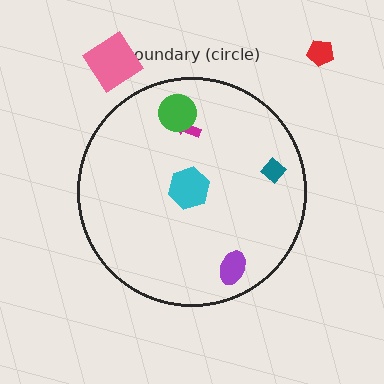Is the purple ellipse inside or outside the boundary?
Inside.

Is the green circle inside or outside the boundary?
Inside.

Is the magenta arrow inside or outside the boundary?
Inside.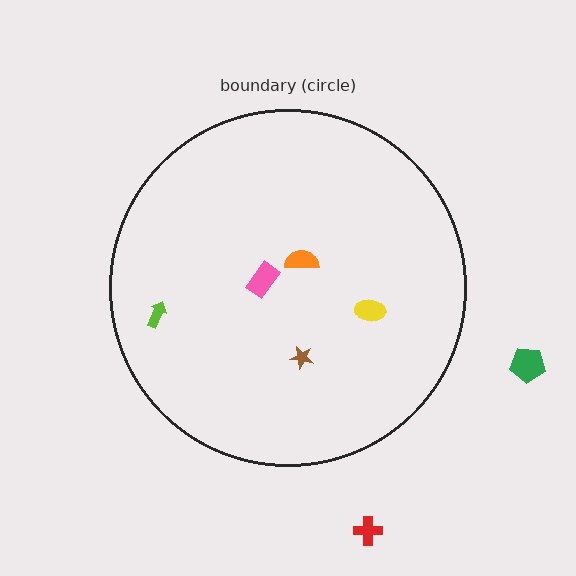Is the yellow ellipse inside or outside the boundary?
Inside.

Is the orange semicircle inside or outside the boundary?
Inside.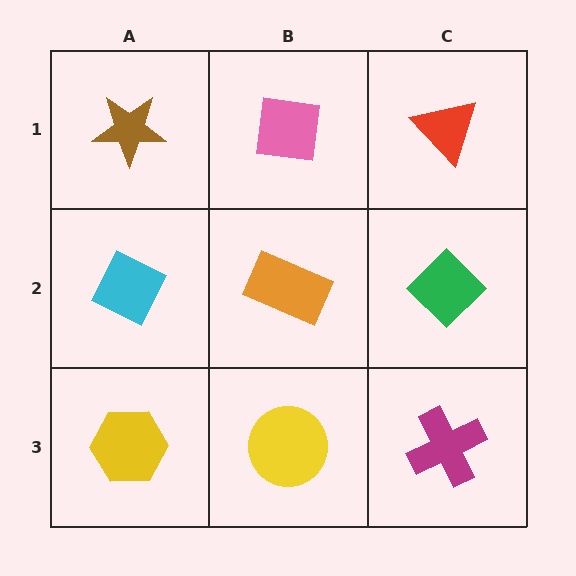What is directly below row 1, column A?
A cyan diamond.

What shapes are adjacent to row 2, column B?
A pink square (row 1, column B), a yellow circle (row 3, column B), a cyan diamond (row 2, column A), a green diamond (row 2, column C).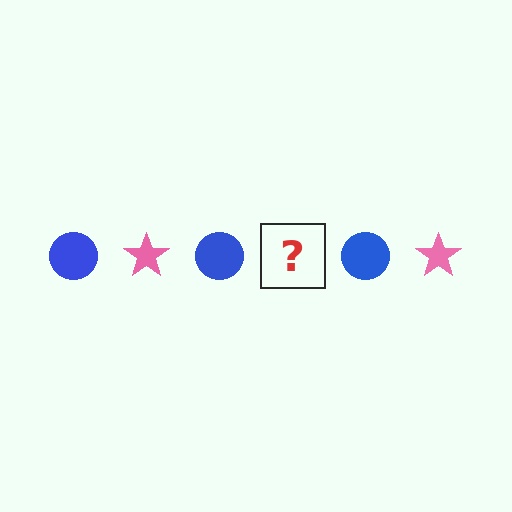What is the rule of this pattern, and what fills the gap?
The rule is that the pattern alternates between blue circle and pink star. The gap should be filled with a pink star.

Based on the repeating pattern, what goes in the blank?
The blank should be a pink star.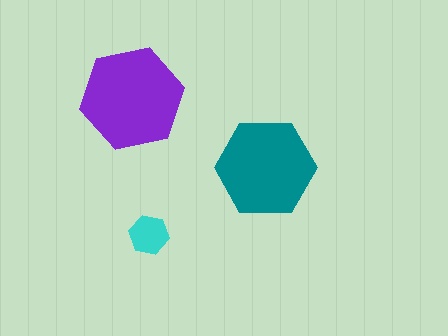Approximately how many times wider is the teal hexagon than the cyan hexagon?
About 2.5 times wider.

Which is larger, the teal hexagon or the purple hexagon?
The purple one.